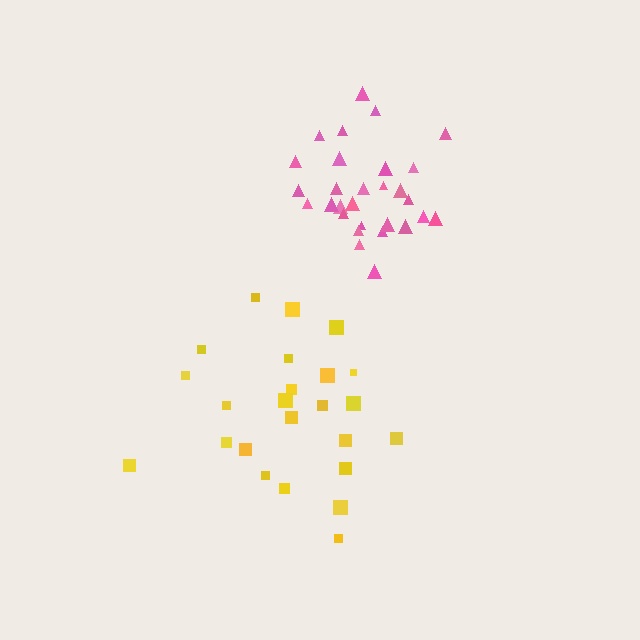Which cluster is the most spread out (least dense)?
Yellow.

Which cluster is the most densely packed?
Pink.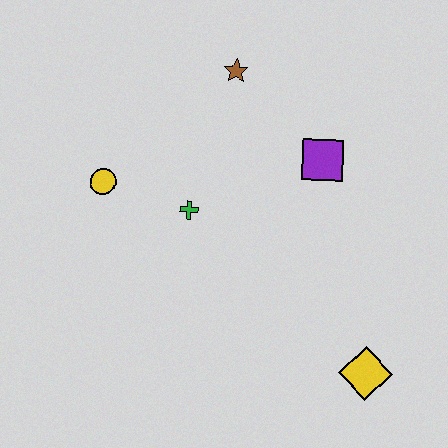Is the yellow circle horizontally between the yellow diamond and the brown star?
No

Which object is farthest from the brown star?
The yellow diamond is farthest from the brown star.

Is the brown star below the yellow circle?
No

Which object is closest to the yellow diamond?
The purple square is closest to the yellow diamond.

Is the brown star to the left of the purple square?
Yes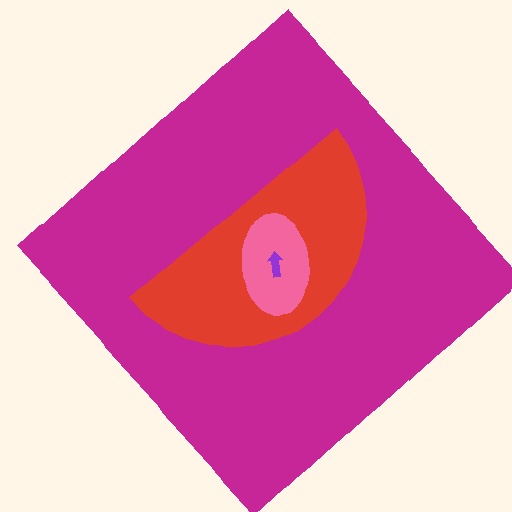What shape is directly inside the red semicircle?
The pink ellipse.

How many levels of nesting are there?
4.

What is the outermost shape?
The magenta diamond.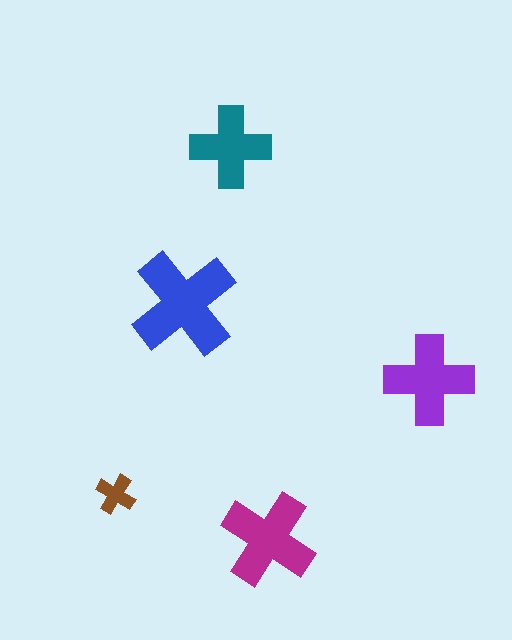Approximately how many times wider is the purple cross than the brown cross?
About 2.5 times wider.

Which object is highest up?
The teal cross is topmost.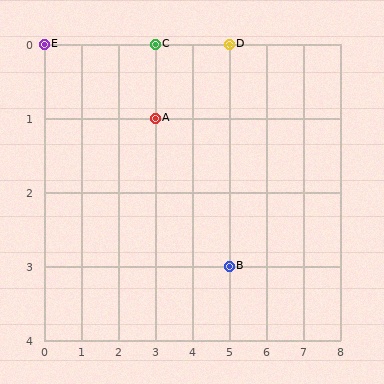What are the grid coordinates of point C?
Point C is at grid coordinates (3, 0).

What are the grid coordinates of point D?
Point D is at grid coordinates (5, 0).